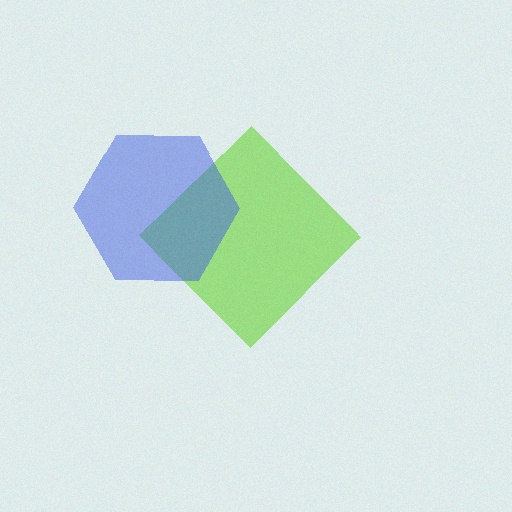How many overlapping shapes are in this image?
There are 2 overlapping shapes in the image.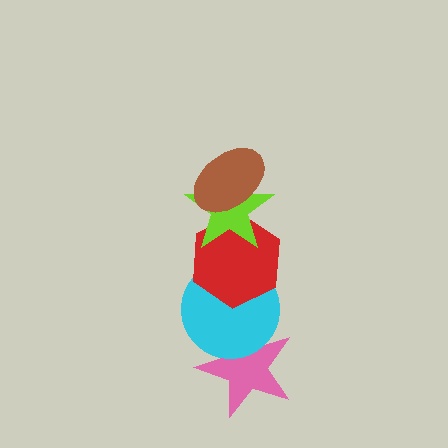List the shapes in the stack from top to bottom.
From top to bottom: the brown ellipse, the lime star, the red hexagon, the cyan circle, the pink star.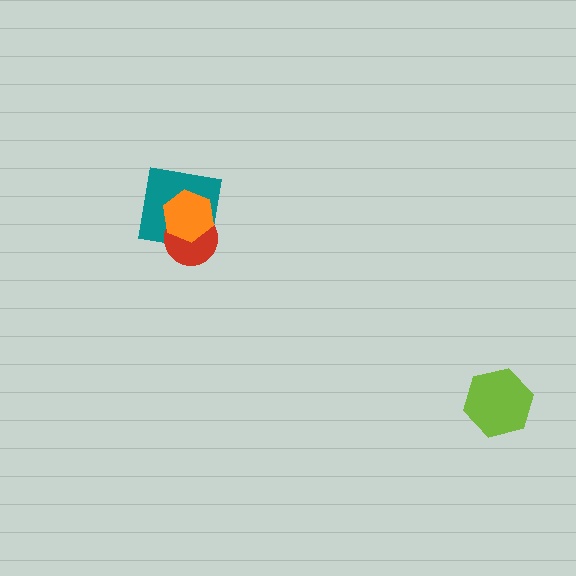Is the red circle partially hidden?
Yes, it is partially covered by another shape.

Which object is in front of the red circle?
The orange hexagon is in front of the red circle.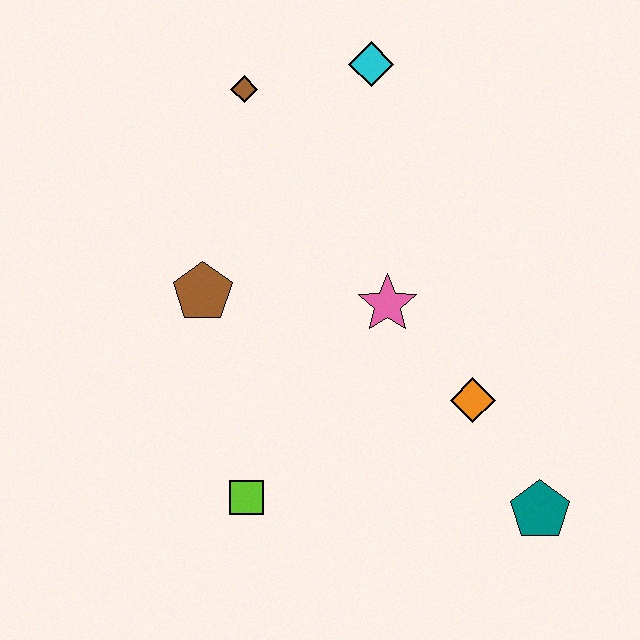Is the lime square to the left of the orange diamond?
Yes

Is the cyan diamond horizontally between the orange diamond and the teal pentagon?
No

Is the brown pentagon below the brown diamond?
Yes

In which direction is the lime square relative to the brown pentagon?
The lime square is below the brown pentagon.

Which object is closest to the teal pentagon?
The orange diamond is closest to the teal pentagon.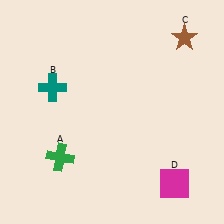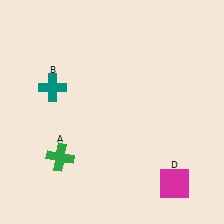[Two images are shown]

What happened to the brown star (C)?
The brown star (C) was removed in Image 2. It was in the top-right area of Image 1.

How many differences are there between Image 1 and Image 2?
There is 1 difference between the two images.